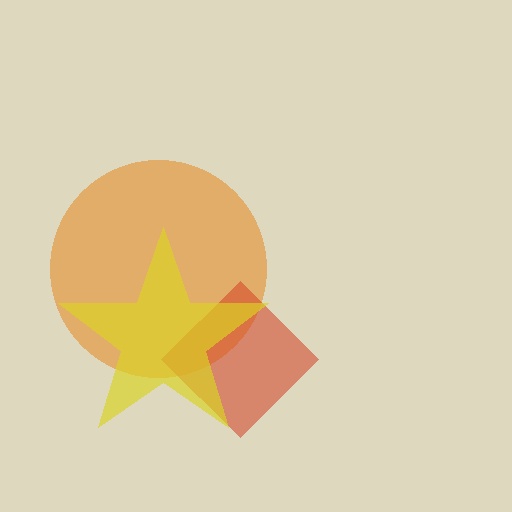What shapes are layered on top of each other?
The layered shapes are: an orange circle, a red diamond, a yellow star.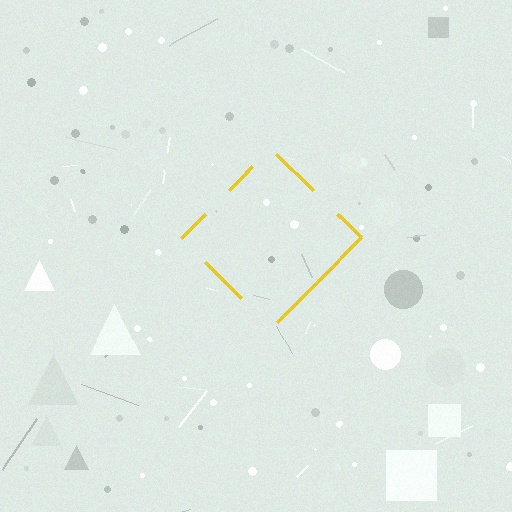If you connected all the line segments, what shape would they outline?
They would outline a diamond.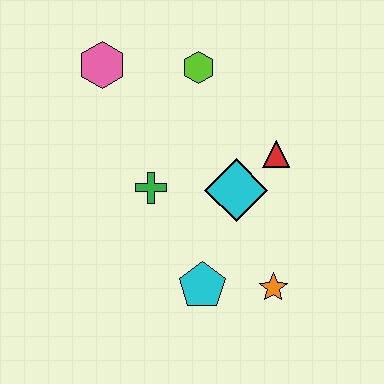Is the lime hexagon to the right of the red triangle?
No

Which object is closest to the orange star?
The cyan pentagon is closest to the orange star.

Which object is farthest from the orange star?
The pink hexagon is farthest from the orange star.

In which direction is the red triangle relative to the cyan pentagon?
The red triangle is above the cyan pentagon.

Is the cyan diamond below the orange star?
No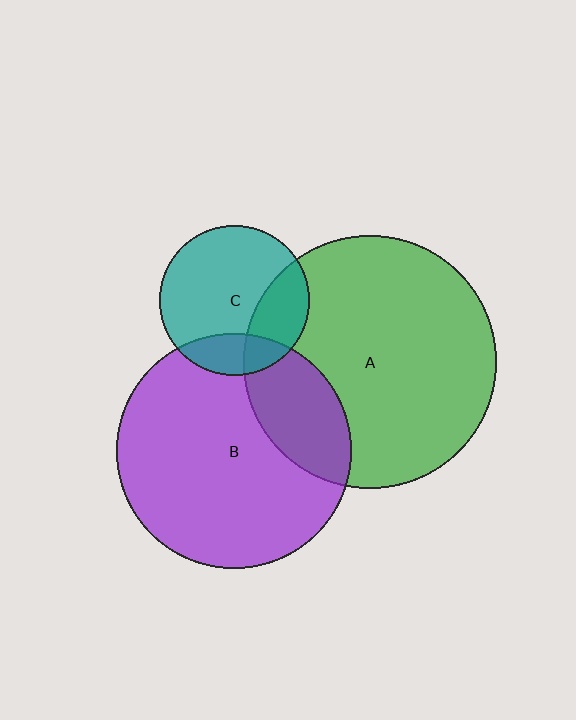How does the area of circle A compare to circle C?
Approximately 2.8 times.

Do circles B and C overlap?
Yes.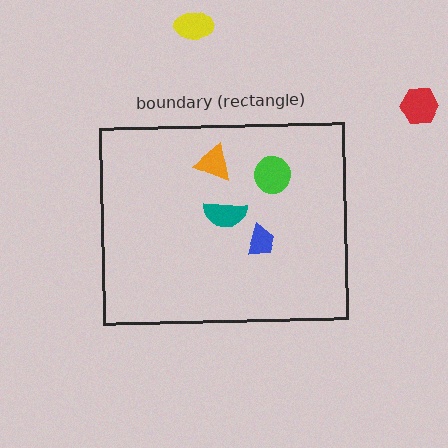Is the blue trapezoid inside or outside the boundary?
Inside.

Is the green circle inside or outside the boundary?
Inside.